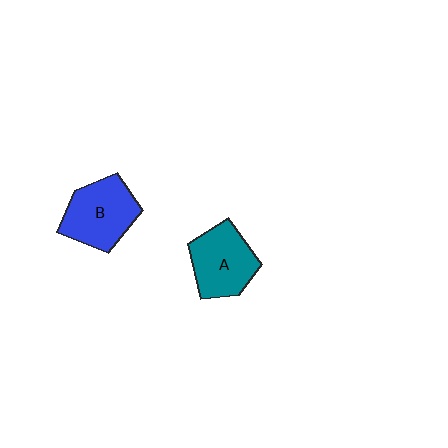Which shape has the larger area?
Shape B (blue).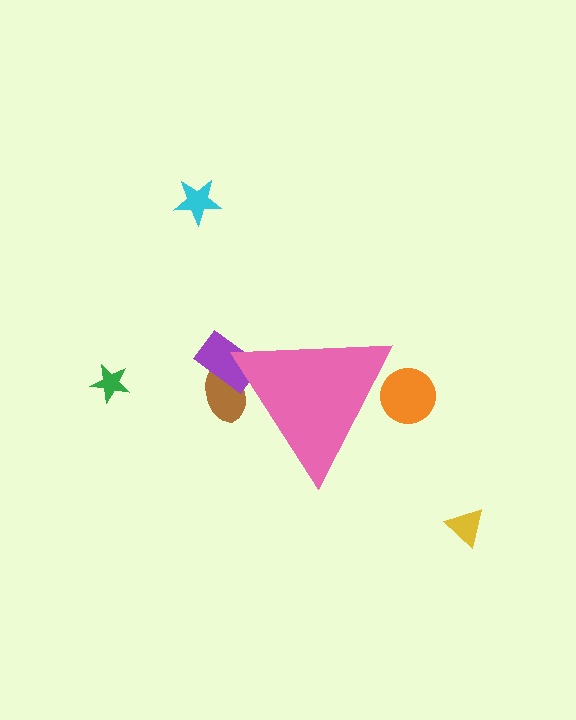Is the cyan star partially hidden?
No, the cyan star is fully visible.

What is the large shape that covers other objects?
A pink triangle.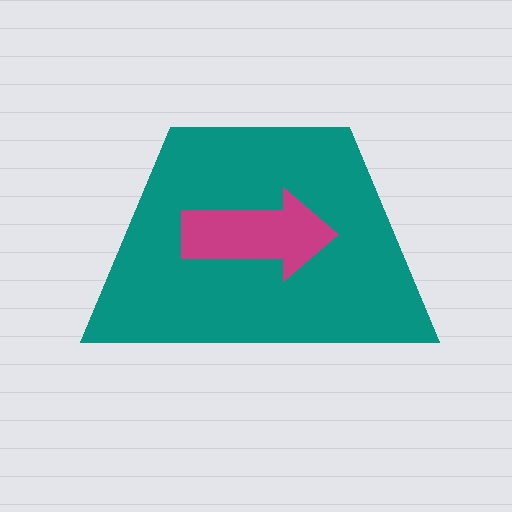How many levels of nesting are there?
2.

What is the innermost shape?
The magenta arrow.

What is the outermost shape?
The teal trapezoid.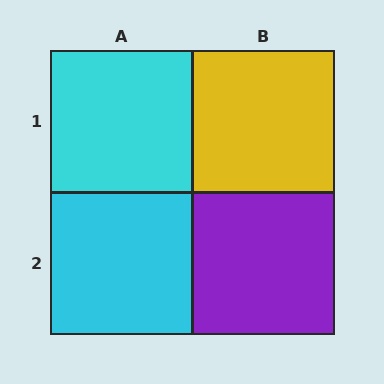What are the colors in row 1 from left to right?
Cyan, yellow.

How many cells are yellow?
1 cell is yellow.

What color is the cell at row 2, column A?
Cyan.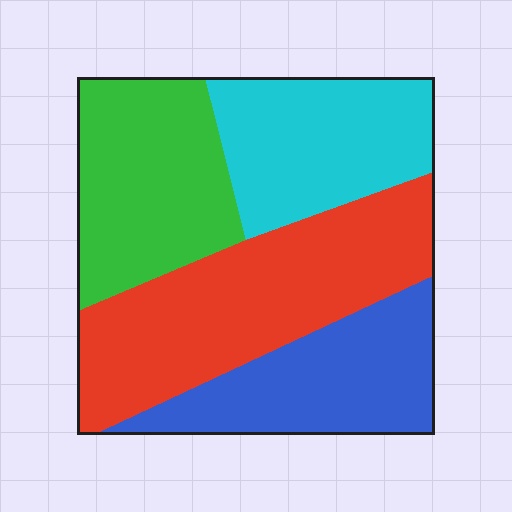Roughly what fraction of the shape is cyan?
Cyan takes up about one fifth (1/5) of the shape.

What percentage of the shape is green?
Green covers roughly 25% of the shape.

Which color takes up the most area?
Red, at roughly 35%.